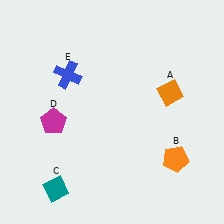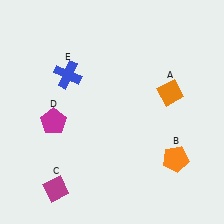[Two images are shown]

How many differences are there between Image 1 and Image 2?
There is 1 difference between the two images.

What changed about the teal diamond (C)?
In Image 1, C is teal. In Image 2, it changed to magenta.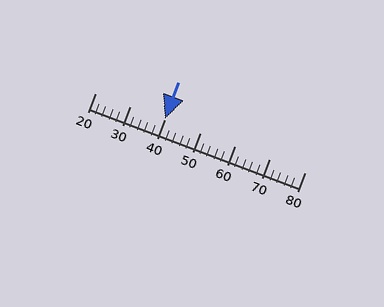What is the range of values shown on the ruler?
The ruler shows values from 20 to 80.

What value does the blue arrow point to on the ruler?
The blue arrow points to approximately 40.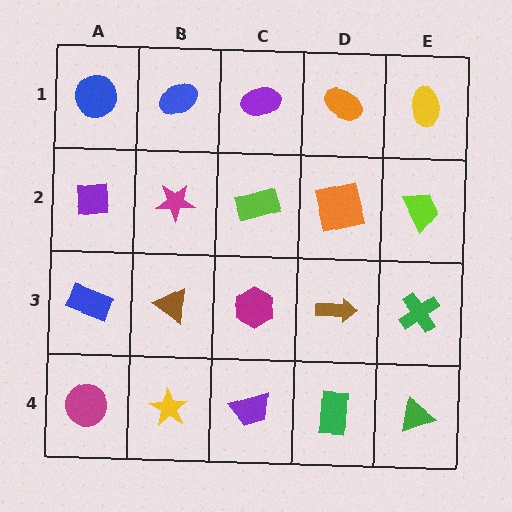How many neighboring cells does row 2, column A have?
3.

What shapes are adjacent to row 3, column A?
A purple square (row 2, column A), a magenta circle (row 4, column A), a brown triangle (row 3, column B).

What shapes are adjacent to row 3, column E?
A lime trapezoid (row 2, column E), a green triangle (row 4, column E), a brown arrow (row 3, column D).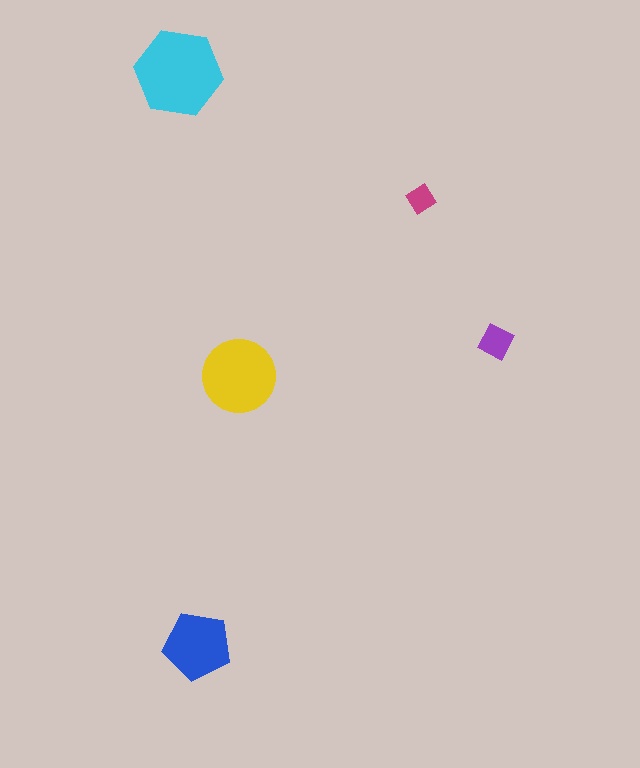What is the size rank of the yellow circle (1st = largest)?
2nd.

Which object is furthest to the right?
The purple square is rightmost.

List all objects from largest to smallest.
The cyan hexagon, the yellow circle, the blue pentagon, the purple square, the magenta diamond.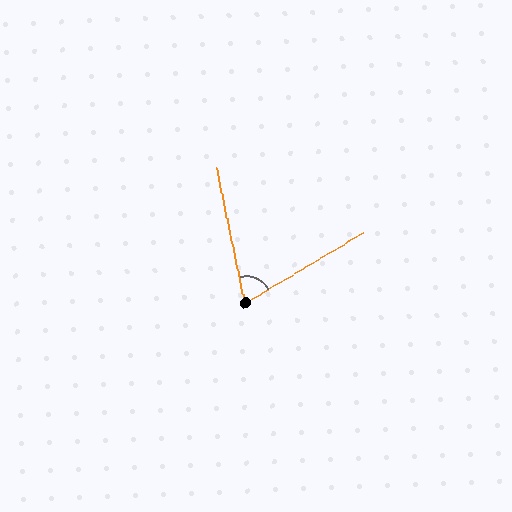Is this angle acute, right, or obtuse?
It is acute.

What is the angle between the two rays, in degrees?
Approximately 71 degrees.